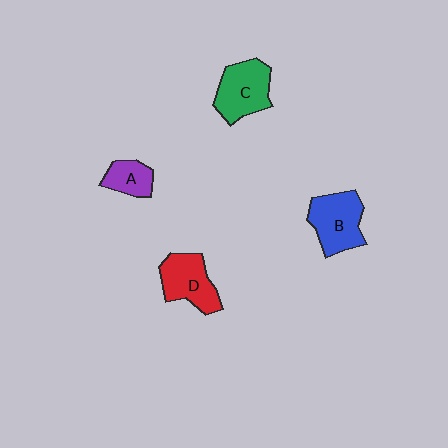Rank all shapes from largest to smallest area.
From largest to smallest: B (blue), C (green), D (red), A (purple).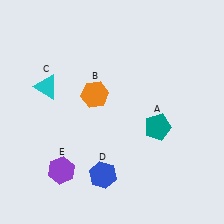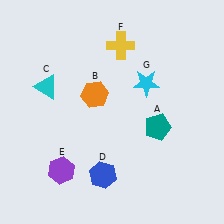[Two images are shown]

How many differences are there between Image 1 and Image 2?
There are 2 differences between the two images.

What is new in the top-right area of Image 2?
A yellow cross (F) was added in the top-right area of Image 2.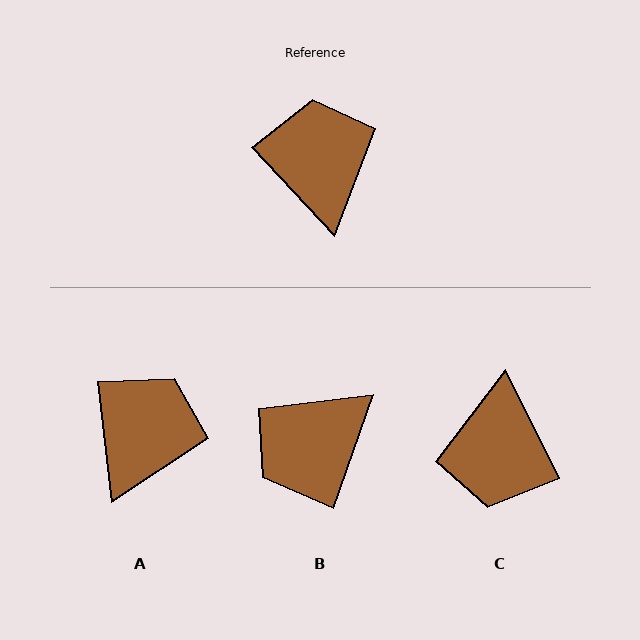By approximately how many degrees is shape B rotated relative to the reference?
Approximately 118 degrees counter-clockwise.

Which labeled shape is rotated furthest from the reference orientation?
C, about 163 degrees away.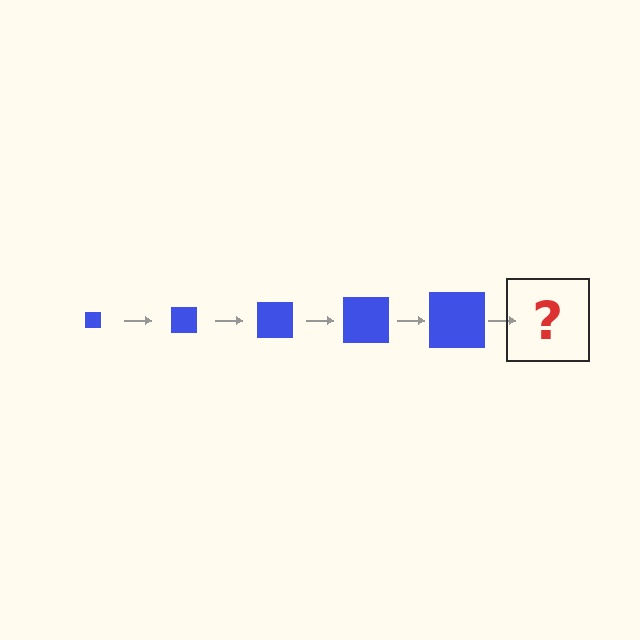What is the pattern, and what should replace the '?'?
The pattern is that the square gets progressively larger each step. The '?' should be a blue square, larger than the previous one.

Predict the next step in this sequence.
The next step is a blue square, larger than the previous one.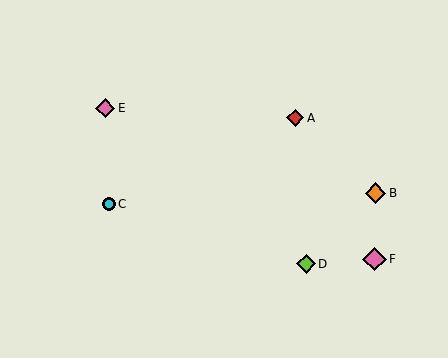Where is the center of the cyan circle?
The center of the cyan circle is at (109, 204).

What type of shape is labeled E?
Shape E is a pink diamond.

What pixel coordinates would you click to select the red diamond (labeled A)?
Click at (295, 118) to select the red diamond A.